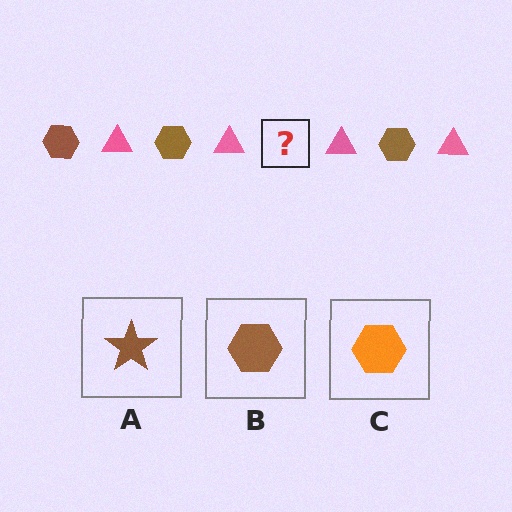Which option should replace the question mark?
Option B.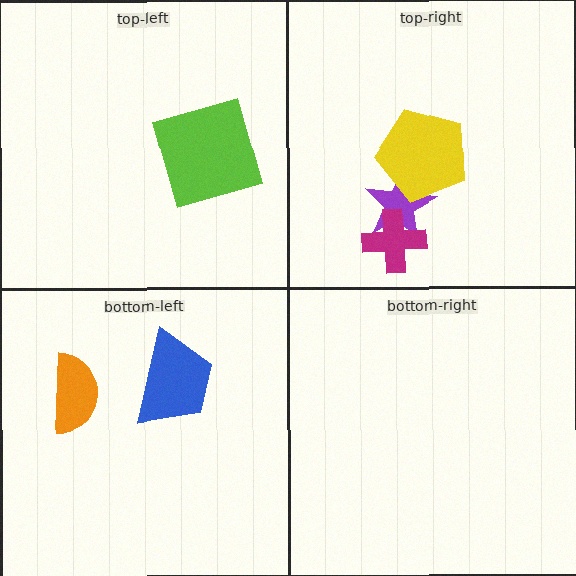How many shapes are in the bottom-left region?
2.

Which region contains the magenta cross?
The top-right region.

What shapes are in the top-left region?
The lime square.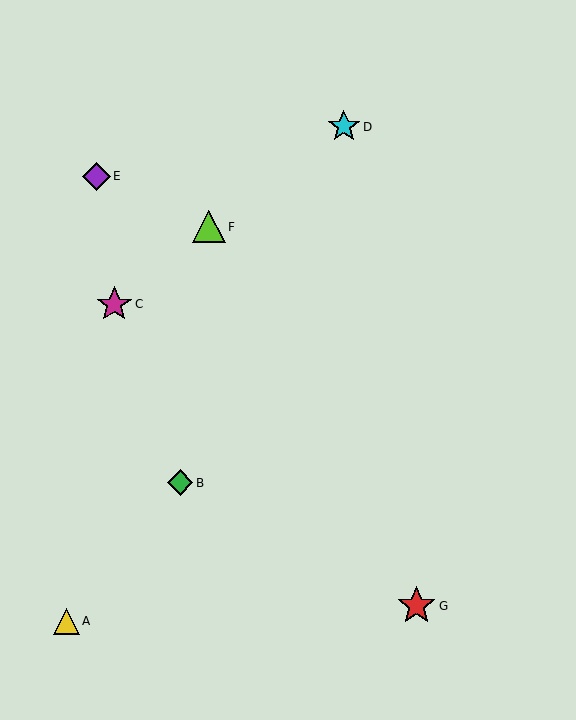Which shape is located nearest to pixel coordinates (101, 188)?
The purple diamond (labeled E) at (96, 176) is nearest to that location.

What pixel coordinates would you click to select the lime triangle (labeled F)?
Click at (209, 227) to select the lime triangle F.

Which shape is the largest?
The red star (labeled G) is the largest.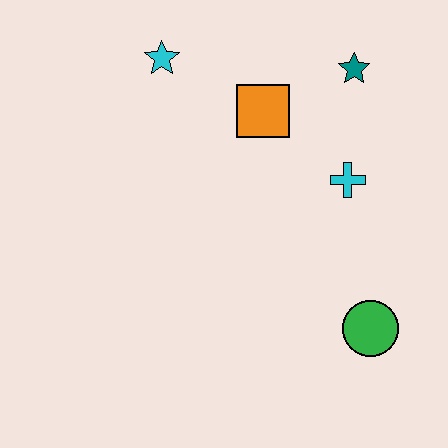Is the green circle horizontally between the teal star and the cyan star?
No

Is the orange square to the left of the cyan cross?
Yes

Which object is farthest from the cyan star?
The green circle is farthest from the cyan star.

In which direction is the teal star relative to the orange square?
The teal star is to the right of the orange square.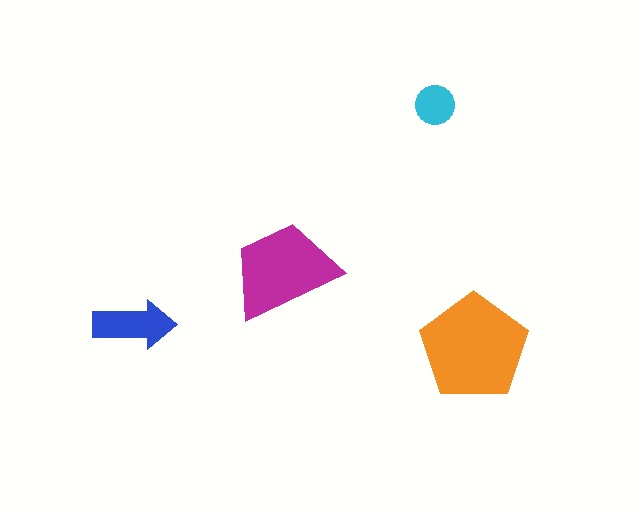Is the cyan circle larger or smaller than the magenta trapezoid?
Smaller.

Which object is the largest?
The orange pentagon.